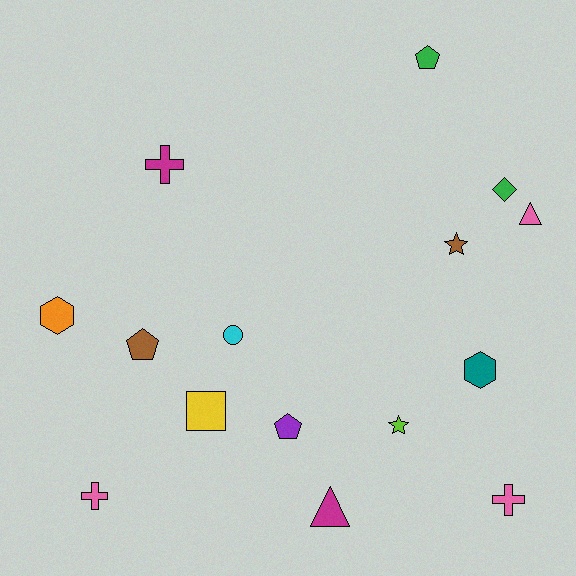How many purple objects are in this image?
There is 1 purple object.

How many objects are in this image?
There are 15 objects.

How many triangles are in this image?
There are 2 triangles.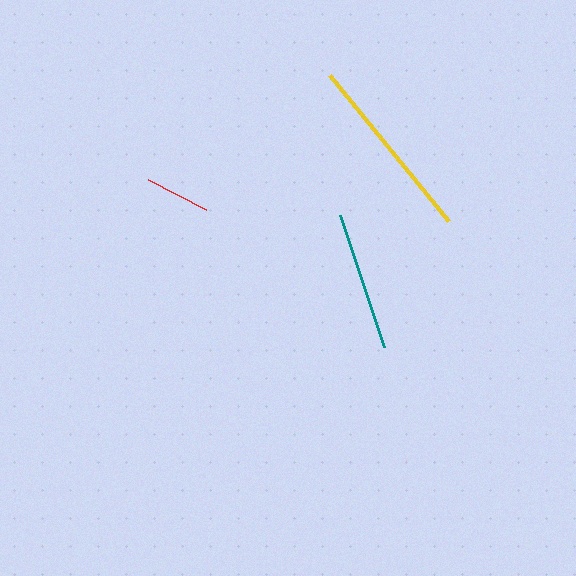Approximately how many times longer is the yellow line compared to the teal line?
The yellow line is approximately 1.4 times the length of the teal line.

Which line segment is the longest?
The yellow line is the longest at approximately 188 pixels.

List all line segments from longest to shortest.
From longest to shortest: yellow, teal, red.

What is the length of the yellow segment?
The yellow segment is approximately 188 pixels long.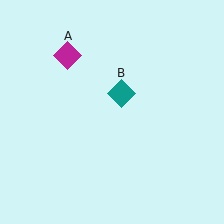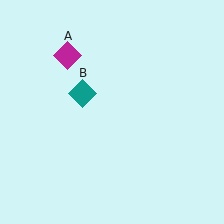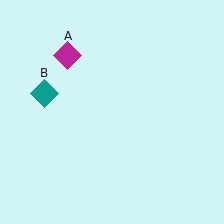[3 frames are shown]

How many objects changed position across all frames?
1 object changed position: teal diamond (object B).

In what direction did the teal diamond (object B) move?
The teal diamond (object B) moved left.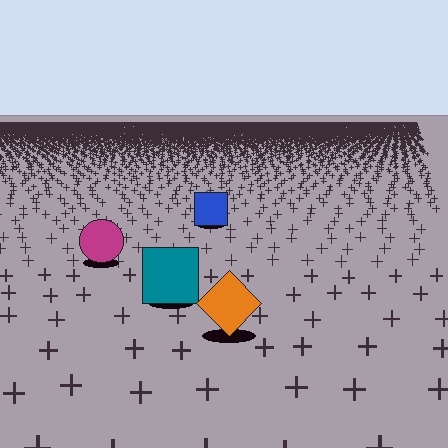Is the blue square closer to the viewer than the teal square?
No. The teal square is closer — you can tell from the texture gradient: the ground texture is coarser near it.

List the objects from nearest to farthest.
From nearest to farthest: the orange diamond, the teal square, the magenta circle, the blue square.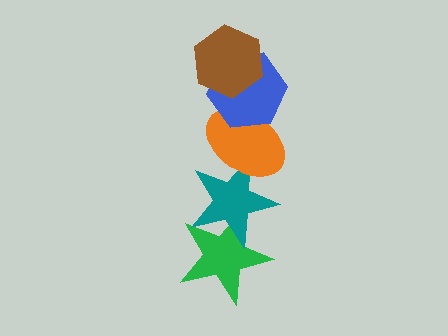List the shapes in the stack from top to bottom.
From top to bottom: the brown hexagon, the blue hexagon, the orange ellipse, the teal star, the green star.